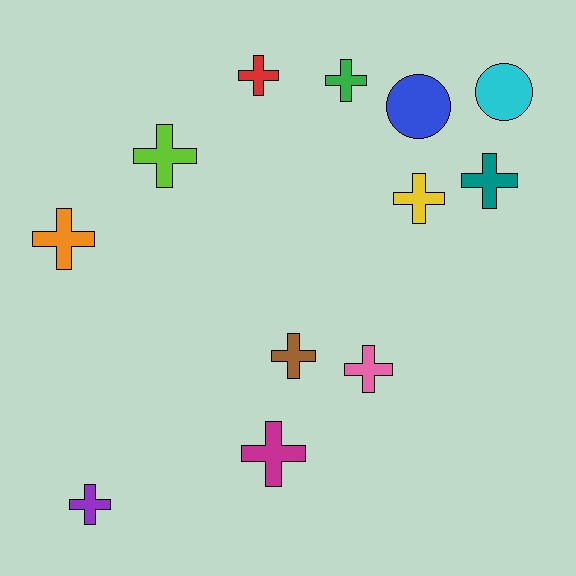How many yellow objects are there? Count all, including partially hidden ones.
There is 1 yellow object.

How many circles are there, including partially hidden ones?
There are 2 circles.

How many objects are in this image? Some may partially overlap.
There are 12 objects.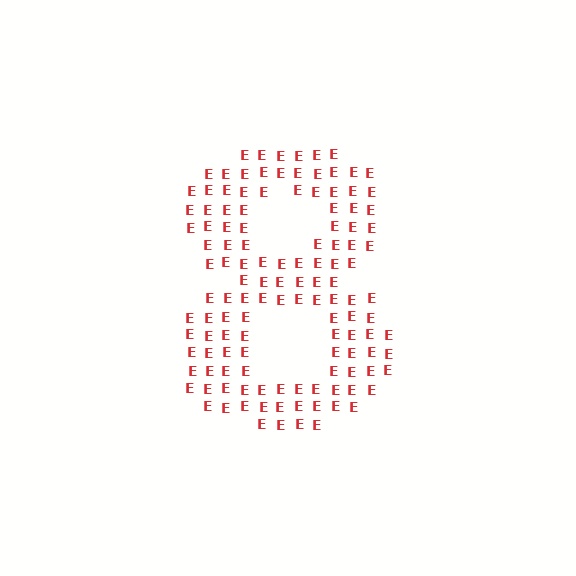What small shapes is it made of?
It is made of small letter E's.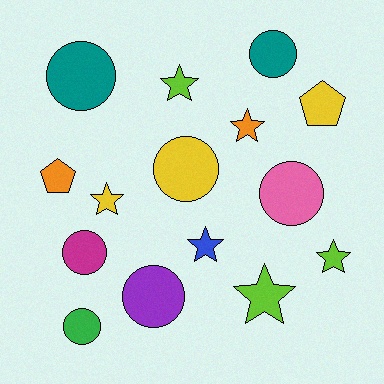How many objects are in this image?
There are 15 objects.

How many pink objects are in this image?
There is 1 pink object.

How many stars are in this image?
There are 6 stars.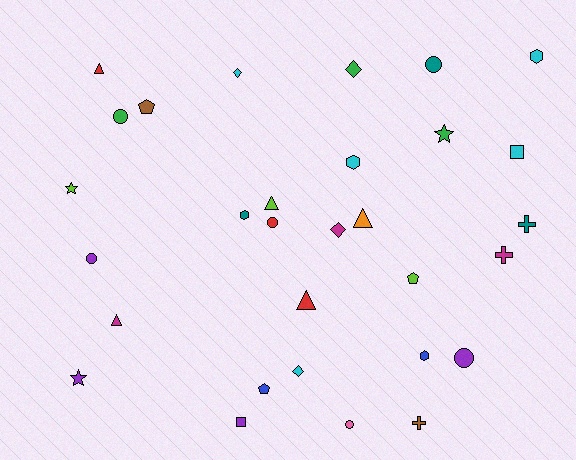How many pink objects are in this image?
There is 1 pink object.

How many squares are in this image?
There are 2 squares.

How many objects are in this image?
There are 30 objects.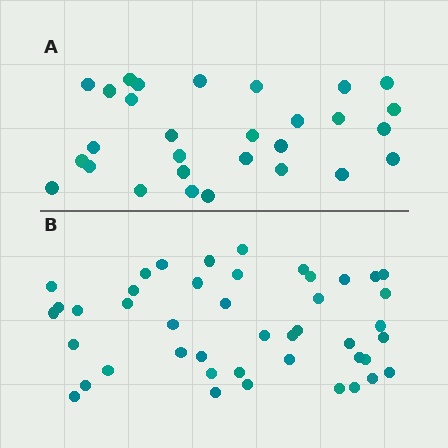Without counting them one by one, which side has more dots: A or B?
Region B (the bottom region) has more dots.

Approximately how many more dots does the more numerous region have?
Region B has approximately 15 more dots than region A.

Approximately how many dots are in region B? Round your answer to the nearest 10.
About 40 dots. (The exact count is 44, which rounds to 40.)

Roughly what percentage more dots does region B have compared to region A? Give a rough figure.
About 50% more.